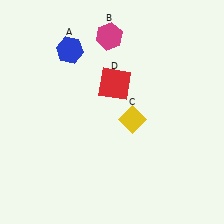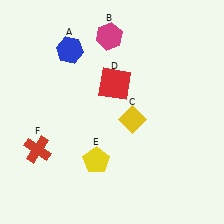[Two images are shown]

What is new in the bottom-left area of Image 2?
A yellow pentagon (E) was added in the bottom-left area of Image 2.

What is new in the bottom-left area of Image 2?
A red cross (F) was added in the bottom-left area of Image 2.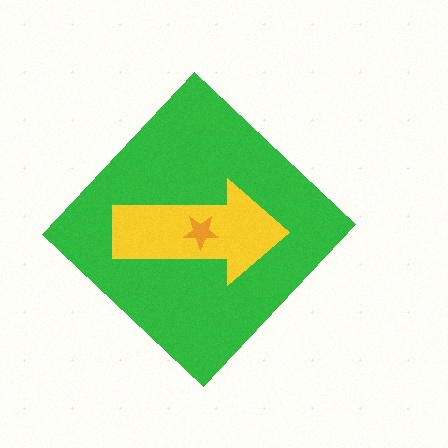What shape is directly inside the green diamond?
The yellow arrow.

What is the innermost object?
The orange star.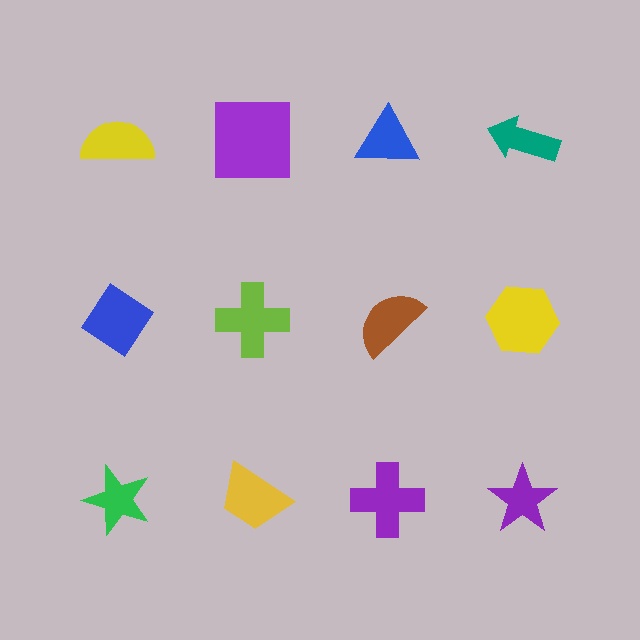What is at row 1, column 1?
A yellow semicircle.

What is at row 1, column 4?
A teal arrow.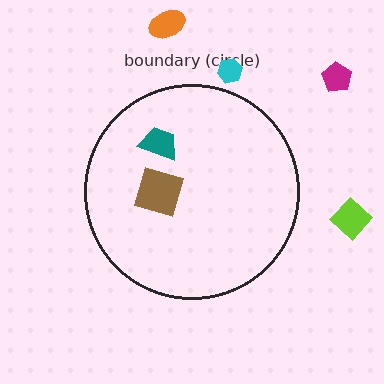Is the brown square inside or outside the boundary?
Inside.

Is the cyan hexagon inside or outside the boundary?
Outside.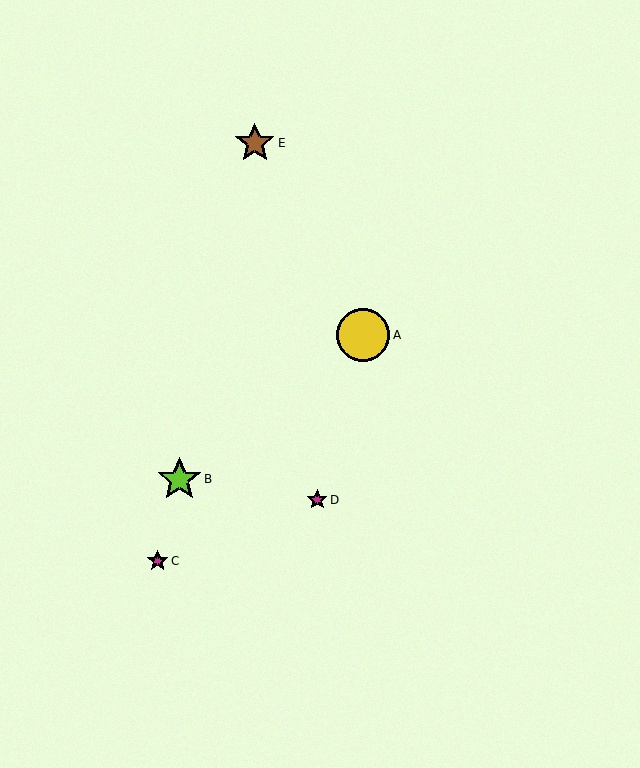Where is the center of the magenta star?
The center of the magenta star is at (158, 561).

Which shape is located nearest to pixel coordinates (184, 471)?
The lime star (labeled B) at (179, 479) is nearest to that location.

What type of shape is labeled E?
Shape E is a brown star.